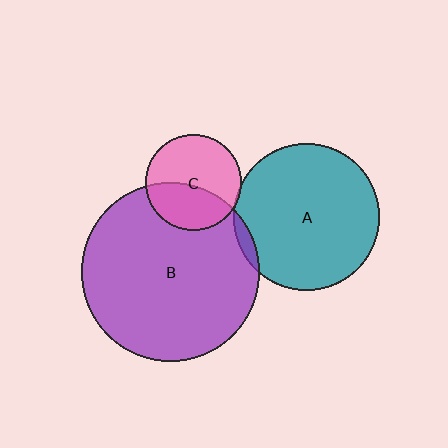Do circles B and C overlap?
Yes.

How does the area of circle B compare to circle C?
Approximately 3.5 times.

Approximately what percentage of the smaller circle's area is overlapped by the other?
Approximately 40%.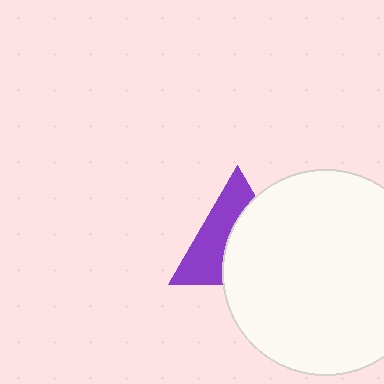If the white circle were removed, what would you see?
You would see the complete purple triangle.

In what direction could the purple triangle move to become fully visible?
The purple triangle could move left. That would shift it out from behind the white circle entirely.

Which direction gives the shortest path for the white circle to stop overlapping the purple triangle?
Moving right gives the shortest separation.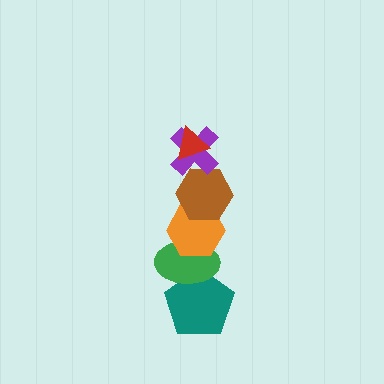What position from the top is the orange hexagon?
The orange hexagon is 4th from the top.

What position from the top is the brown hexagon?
The brown hexagon is 3rd from the top.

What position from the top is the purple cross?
The purple cross is 2nd from the top.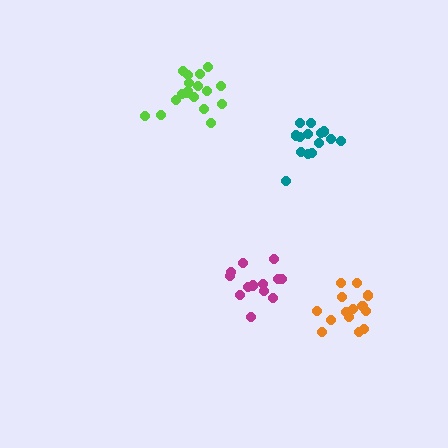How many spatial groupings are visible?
There are 4 spatial groupings.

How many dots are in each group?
Group 1: 14 dots, Group 2: 14 dots, Group 3: 14 dots, Group 4: 18 dots (60 total).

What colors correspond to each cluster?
The clusters are colored: magenta, teal, orange, lime.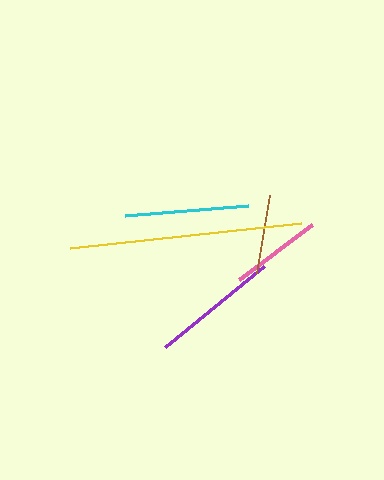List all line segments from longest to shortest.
From longest to shortest: yellow, purple, cyan, pink, brown.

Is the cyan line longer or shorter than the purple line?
The purple line is longer than the cyan line.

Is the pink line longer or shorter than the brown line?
The pink line is longer than the brown line.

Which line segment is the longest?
The yellow line is the longest at approximately 232 pixels.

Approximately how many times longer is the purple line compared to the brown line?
The purple line is approximately 1.6 times the length of the brown line.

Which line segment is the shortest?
The brown line is the shortest at approximately 79 pixels.